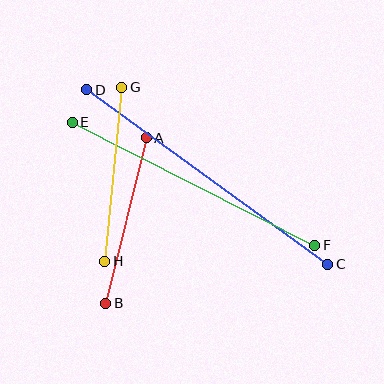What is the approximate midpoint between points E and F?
The midpoint is at approximately (194, 184) pixels.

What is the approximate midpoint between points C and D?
The midpoint is at approximately (207, 177) pixels.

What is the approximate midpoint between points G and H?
The midpoint is at approximately (113, 174) pixels.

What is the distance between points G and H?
The distance is approximately 175 pixels.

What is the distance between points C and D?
The distance is approximately 298 pixels.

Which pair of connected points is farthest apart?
Points C and D are farthest apart.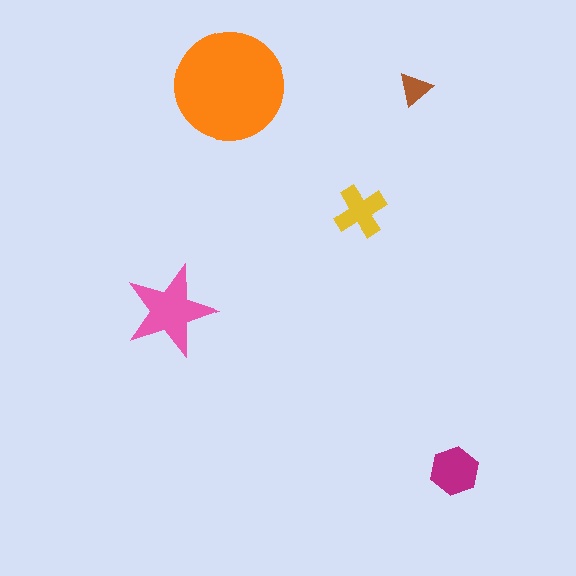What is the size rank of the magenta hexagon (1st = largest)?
3rd.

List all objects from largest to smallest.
The orange circle, the pink star, the magenta hexagon, the yellow cross, the brown triangle.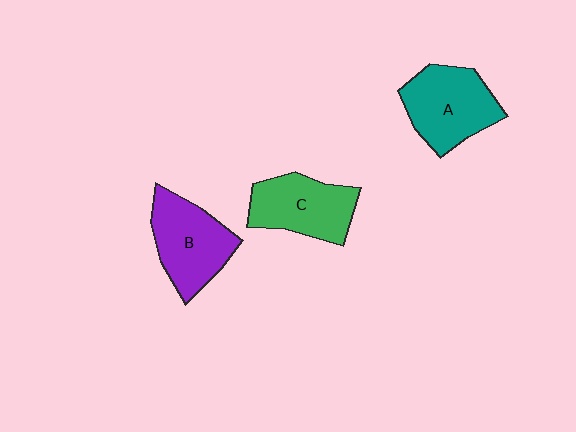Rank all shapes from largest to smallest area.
From largest to smallest: A (teal), B (purple), C (green).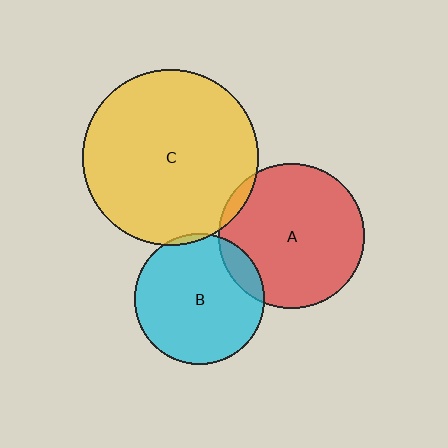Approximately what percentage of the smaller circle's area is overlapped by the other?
Approximately 10%.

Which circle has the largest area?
Circle C (yellow).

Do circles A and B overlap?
Yes.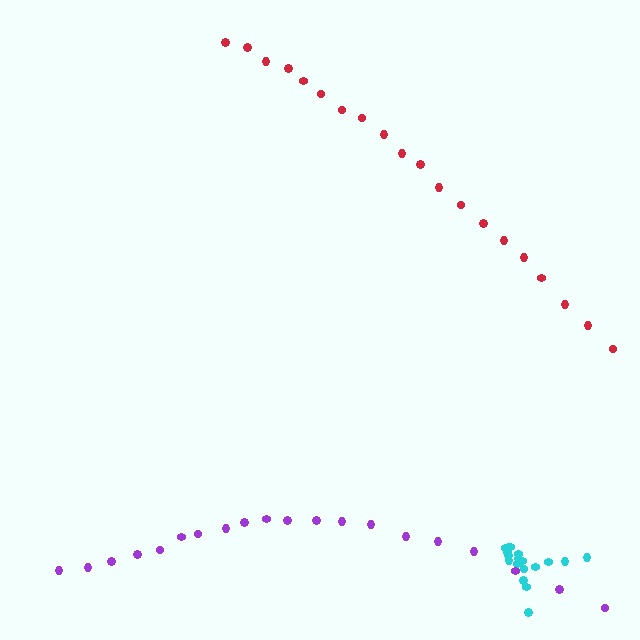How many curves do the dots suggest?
There are 3 distinct paths.